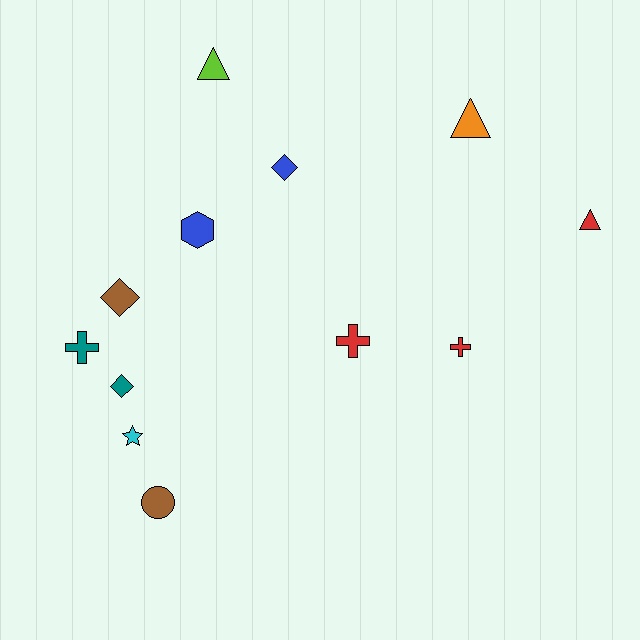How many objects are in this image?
There are 12 objects.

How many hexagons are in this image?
There is 1 hexagon.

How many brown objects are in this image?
There are 2 brown objects.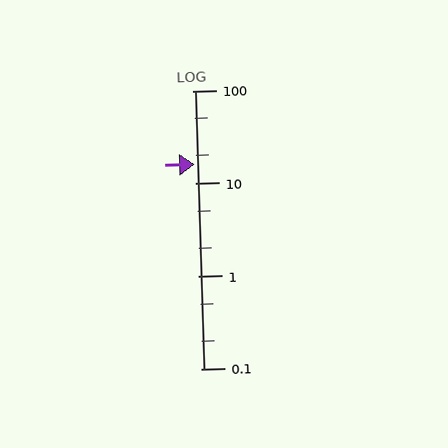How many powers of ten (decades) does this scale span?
The scale spans 3 decades, from 0.1 to 100.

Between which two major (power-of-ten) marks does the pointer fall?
The pointer is between 10 and 100.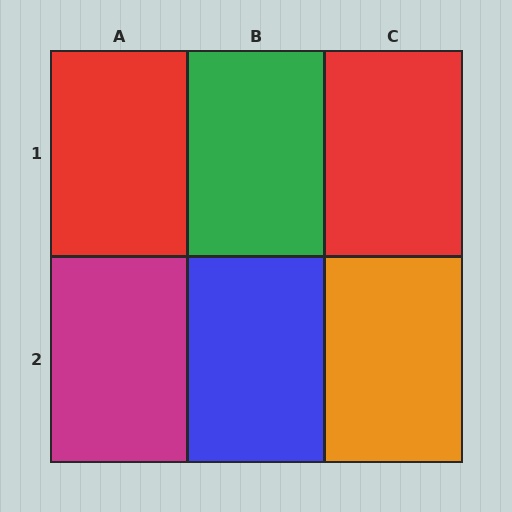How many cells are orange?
1 cell is orange.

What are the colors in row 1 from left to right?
Red, green, red.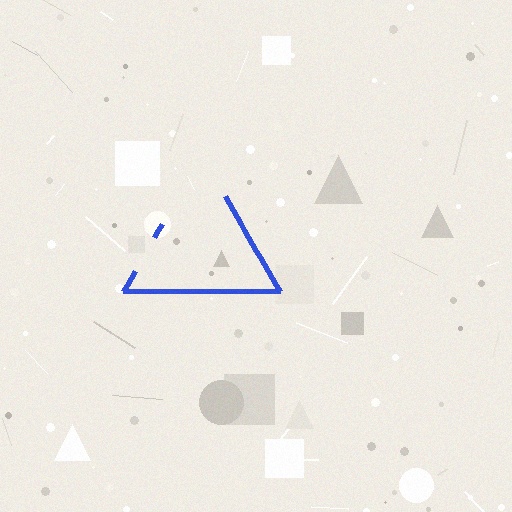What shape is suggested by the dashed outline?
The dashed outline suggests a triangle.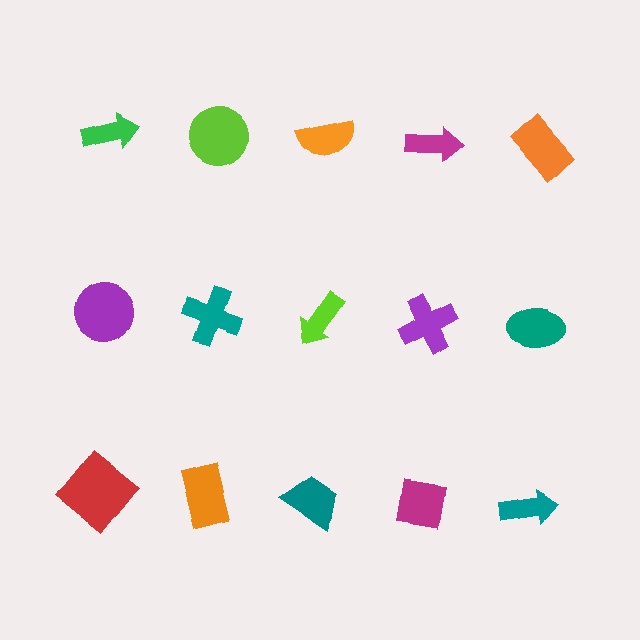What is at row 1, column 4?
A magenta arrow.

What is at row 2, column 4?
A purple cross.